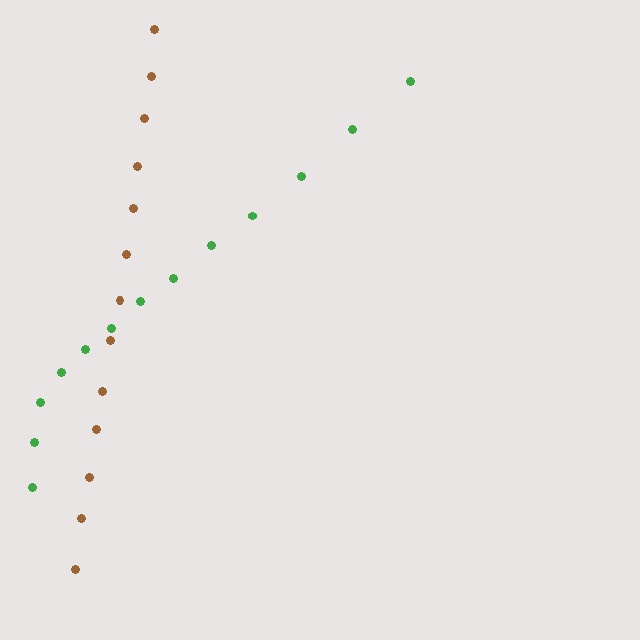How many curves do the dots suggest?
There are 2 distinct paths.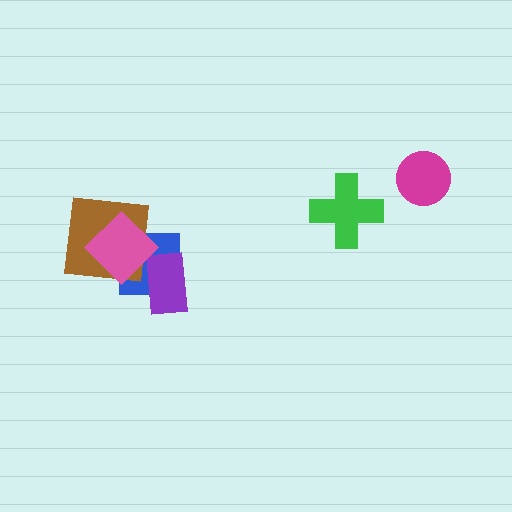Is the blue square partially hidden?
Yes, it is partially covered by another shape.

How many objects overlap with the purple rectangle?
2 objects overlap with the purple rectangle.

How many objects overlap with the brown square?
2 objects overlap with the brown square.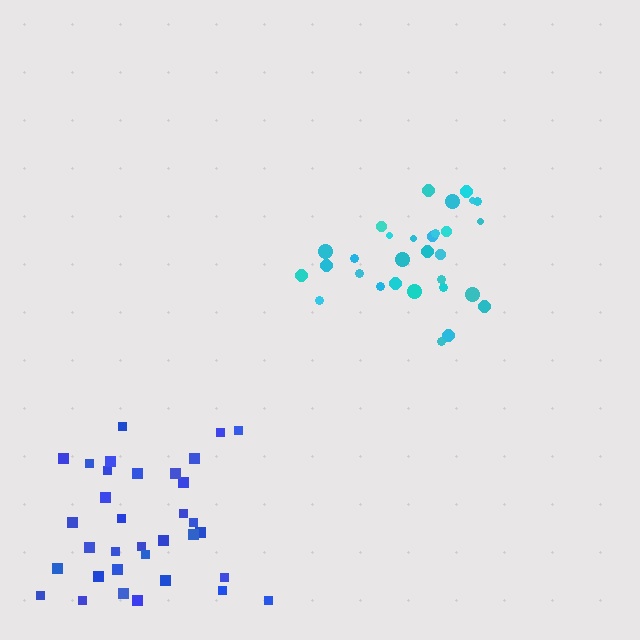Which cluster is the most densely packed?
Cyan.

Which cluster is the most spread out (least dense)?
Blue.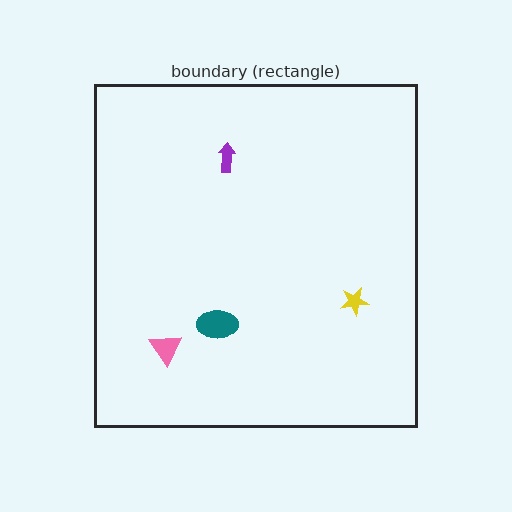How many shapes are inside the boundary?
4 inside, 0 outside.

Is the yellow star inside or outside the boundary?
Inside.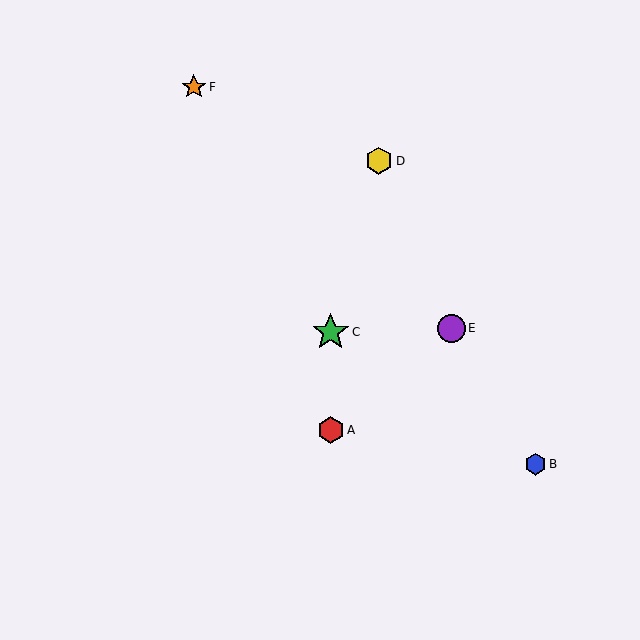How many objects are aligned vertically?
2 objects (A, C) are aligned vertically.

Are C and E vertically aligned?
No, C is at x≈331 and E is at x≈451.